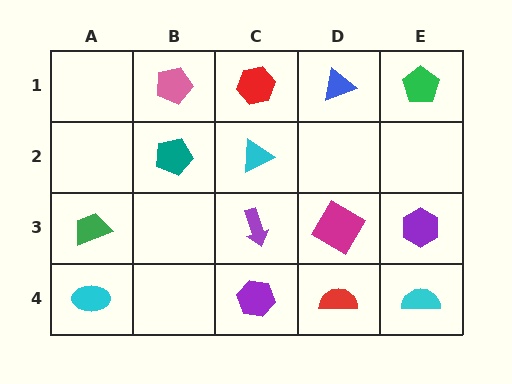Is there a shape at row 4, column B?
No, that cell is empty.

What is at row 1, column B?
A pink pentagon.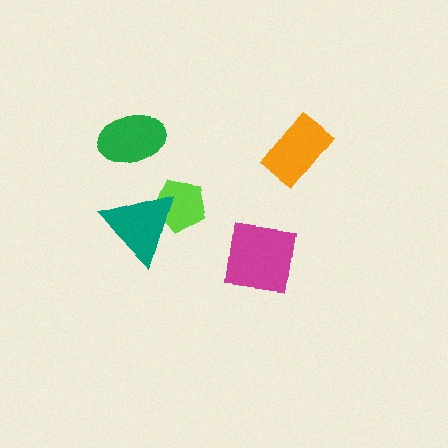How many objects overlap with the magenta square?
0 objects overlap with the magenta square.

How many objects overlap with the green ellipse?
0 objects overlap with the green ellipse.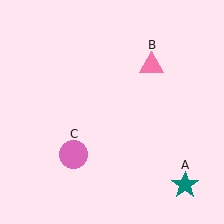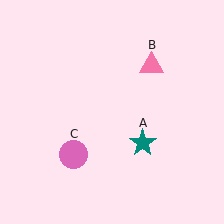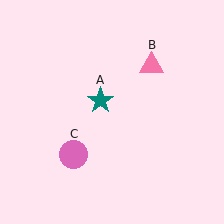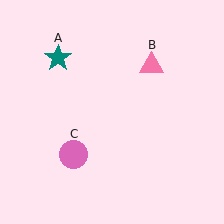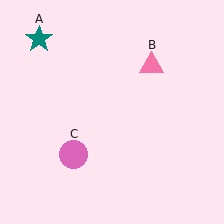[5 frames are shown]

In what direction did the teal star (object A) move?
The teal star (object A) moved up and to the left.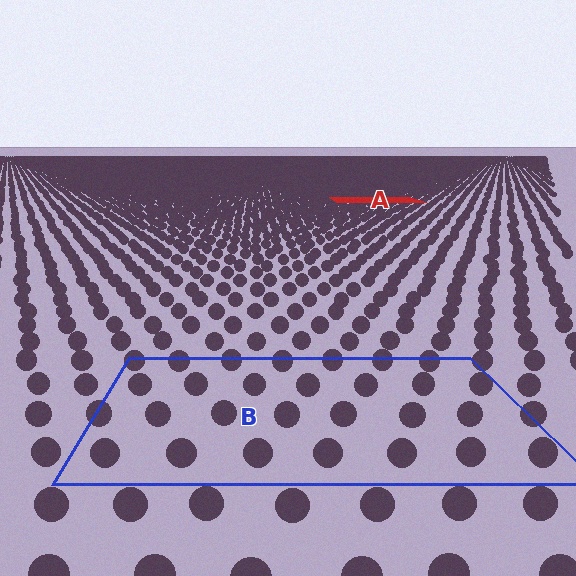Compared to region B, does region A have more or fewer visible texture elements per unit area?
Region A has more texture elements per unit area — they are packed more densely because it is farther away.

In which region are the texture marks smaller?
The texture marks are smaller in region A, because it is farther away.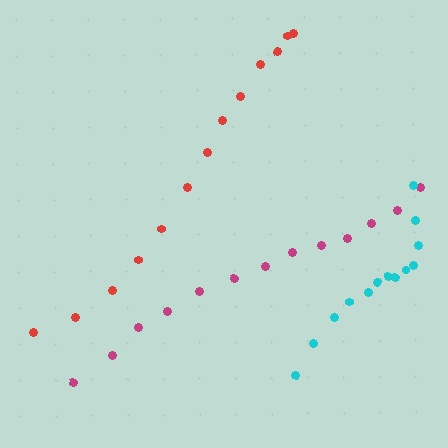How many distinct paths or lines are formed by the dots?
There are 3 distinct paths.